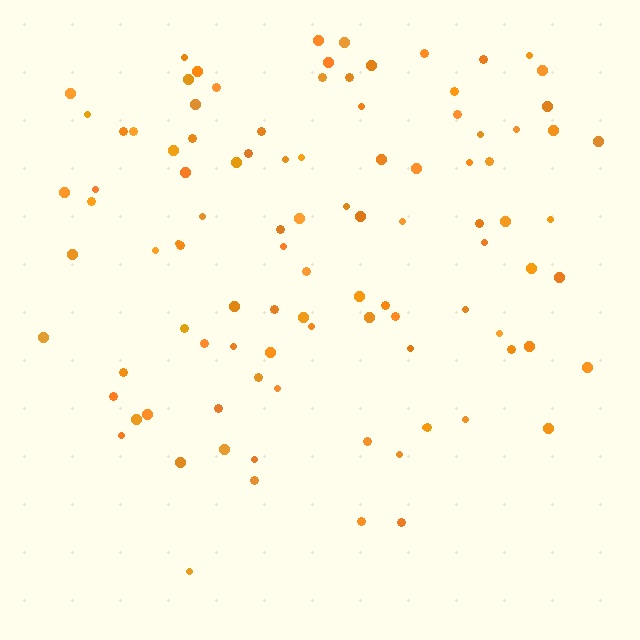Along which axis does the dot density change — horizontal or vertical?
Vertical.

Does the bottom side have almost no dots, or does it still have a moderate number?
Still a moderate number, just noticeably fewer than the top.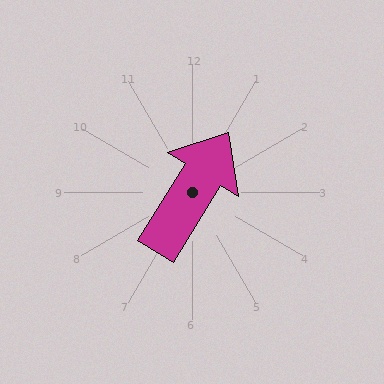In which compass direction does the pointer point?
Northeast.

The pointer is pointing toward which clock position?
Roughly 1 o'clock.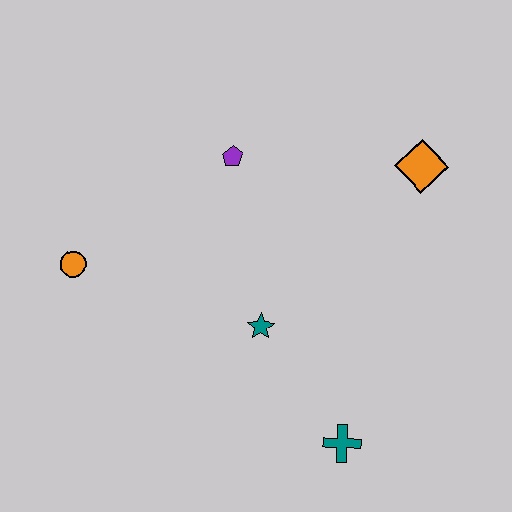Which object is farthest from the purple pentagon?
The teal cross is farthest from the purple pentagon.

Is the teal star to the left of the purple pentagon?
No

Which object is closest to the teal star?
The teal cross is closest to the teal star.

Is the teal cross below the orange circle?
Yes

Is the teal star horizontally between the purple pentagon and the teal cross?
Yes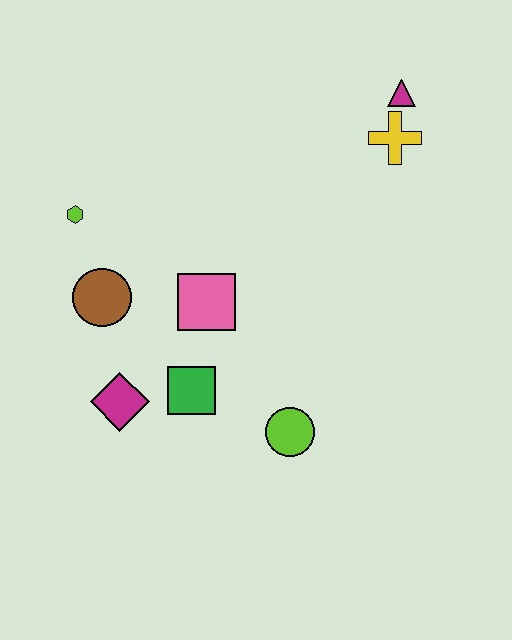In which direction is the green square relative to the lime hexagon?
The green square is below the lime hexagon.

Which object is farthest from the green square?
The magenta triangle is farthest from the green square.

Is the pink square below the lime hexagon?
Yes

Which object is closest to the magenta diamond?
The green square is closest to the magenta diamond.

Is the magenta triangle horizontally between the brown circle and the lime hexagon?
No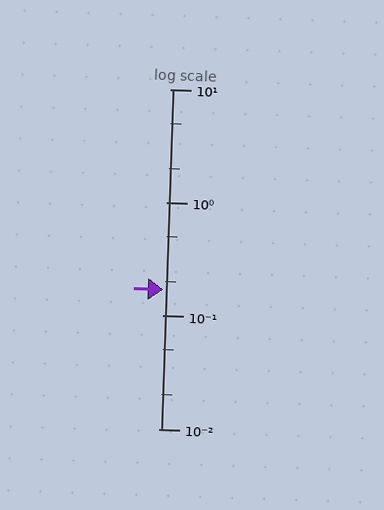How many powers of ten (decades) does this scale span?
The scale spans 3 decades, from 0.01 to 10.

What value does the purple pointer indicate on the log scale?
The pointer indicates approximately 0.17.